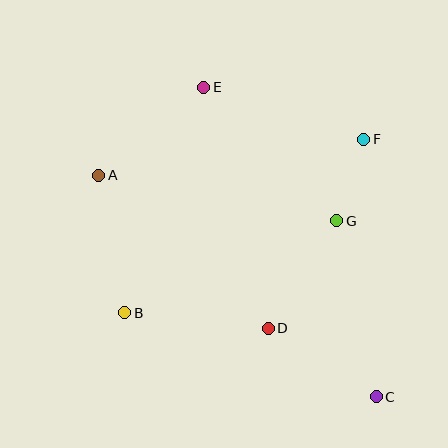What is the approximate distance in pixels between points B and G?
The distance between B and G is approximately 231 pixels.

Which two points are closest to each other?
Points F and G are closest to each other.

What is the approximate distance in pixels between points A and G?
The distance between A and G is approximately 243 pixels.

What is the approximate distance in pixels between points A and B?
The distance between A and B is approximately 140 pixels.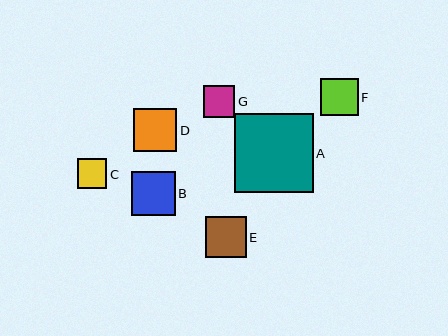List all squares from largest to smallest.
From largest to smallest: A, B, D, E, F, G, C.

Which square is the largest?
Square A is the largest with a size of approximately 79 pixels.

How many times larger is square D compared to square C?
Square D is approximately 1.5 times the size of square C.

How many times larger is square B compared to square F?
Square B is approximately 1.2 times the size of square F.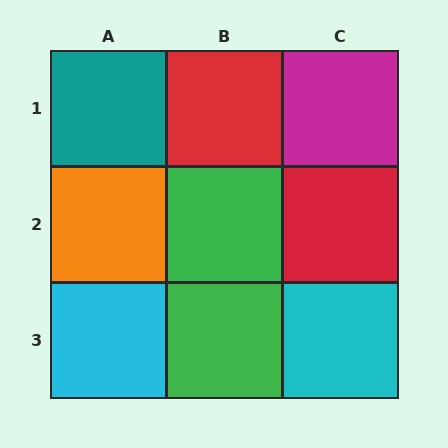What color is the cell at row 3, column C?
Cyan.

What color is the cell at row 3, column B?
Green.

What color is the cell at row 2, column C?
Red.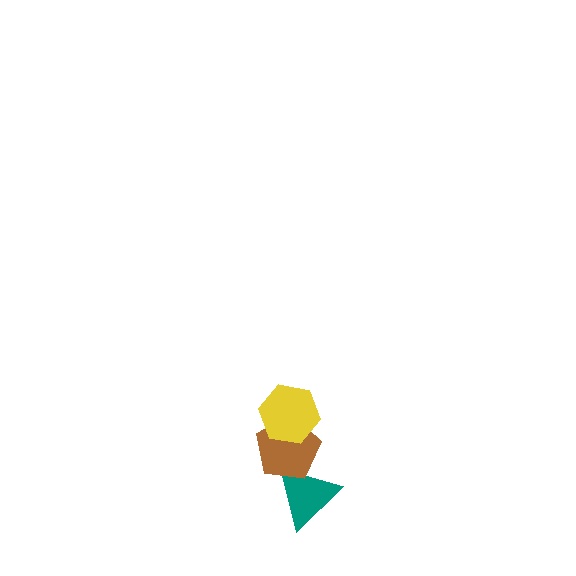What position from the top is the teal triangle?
The teal triangle is 3rd from the top.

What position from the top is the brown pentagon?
The brown pentagon is 2nd from the top.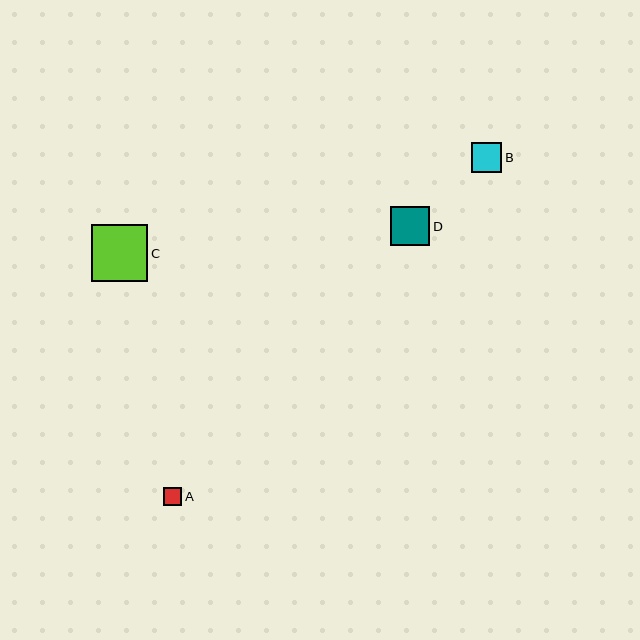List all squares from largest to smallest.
From largest to smallest: C, D, B, A.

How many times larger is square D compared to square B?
Square D is approximately 1.3 times the size of square B.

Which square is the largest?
Square C is the largest with a size of approximately 57 pixels.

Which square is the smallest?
Square A is the smallest with a size of approximately 18 pixels.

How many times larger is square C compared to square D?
Square C is approximately 1.5 times the size of square D.